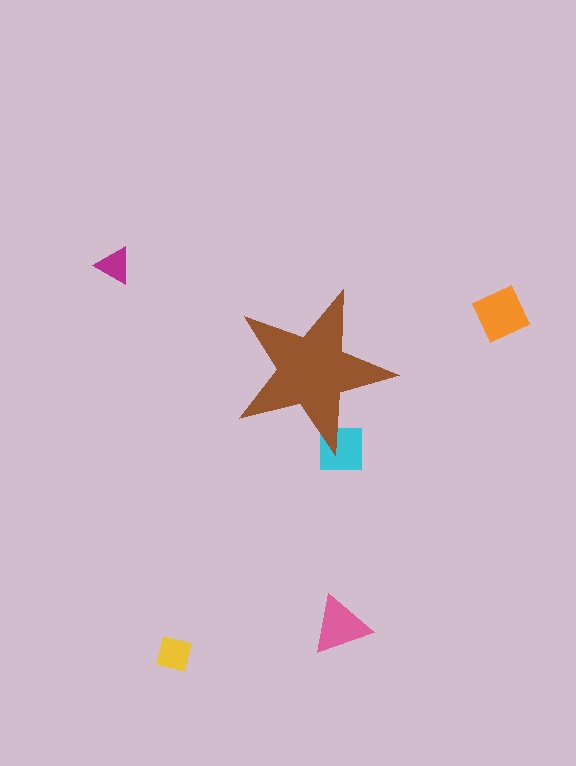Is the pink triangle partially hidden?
No, the pink triangle is fully visible.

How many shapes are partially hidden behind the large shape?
1 shape is partially hidden.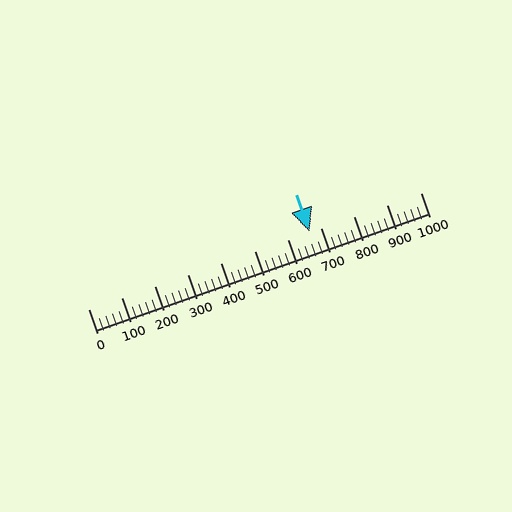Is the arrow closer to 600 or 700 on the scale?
The arrow is closer to 700.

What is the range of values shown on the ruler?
The ruler shows values from 0 to 1000.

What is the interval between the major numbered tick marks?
The major tick marks are spaced 100 units apart.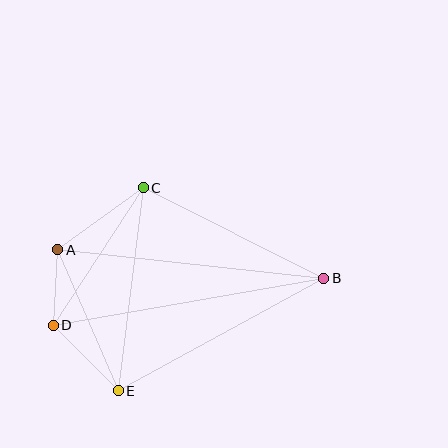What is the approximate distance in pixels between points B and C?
The distance between B and C is approximately 202 pixels.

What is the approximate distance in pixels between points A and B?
The distance between A and B is approximately 268 pixels.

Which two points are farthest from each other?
Points B and D are farthest from each other.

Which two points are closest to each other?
Points A and D are closest to each other.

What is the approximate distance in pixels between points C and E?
The distance between C and E is approximately 205 pixels.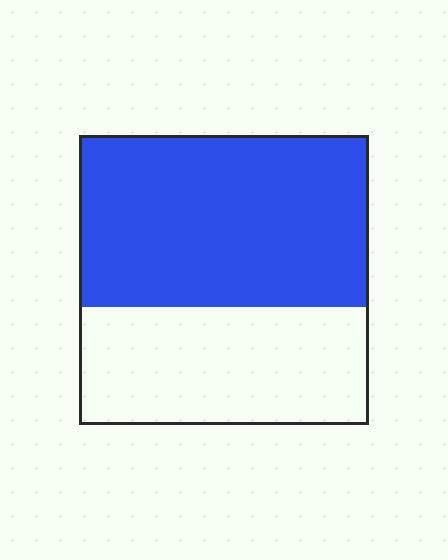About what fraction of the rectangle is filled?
About three fifths (3/5).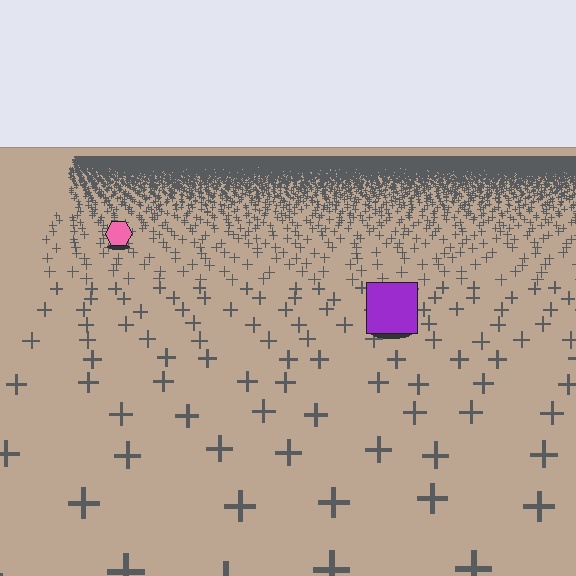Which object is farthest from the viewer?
The pink hexagon is farthest from the viewer. It appears smaller and the ground texture around it is denser.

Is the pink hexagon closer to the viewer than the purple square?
No. The purple square is closer — you can tell from the texture gradient: the ground texture is coarser near it.